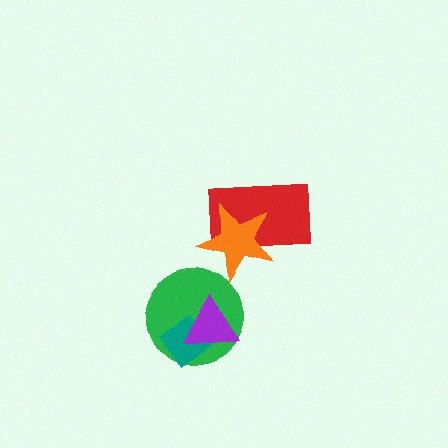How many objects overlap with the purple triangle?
2 objects overlap with the purple triangle.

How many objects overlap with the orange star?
1 object overlaps with the orange star.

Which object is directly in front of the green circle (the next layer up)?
The teal diamond is directly in front of the green circle.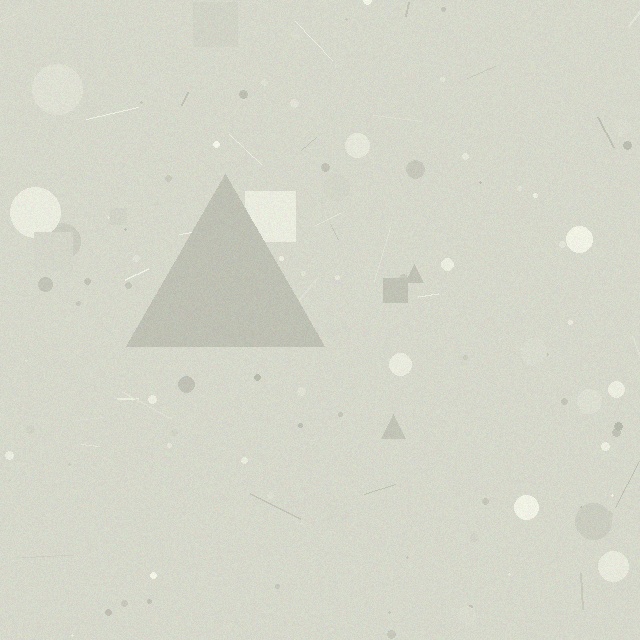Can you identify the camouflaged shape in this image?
The camouflaged shape is a triangle.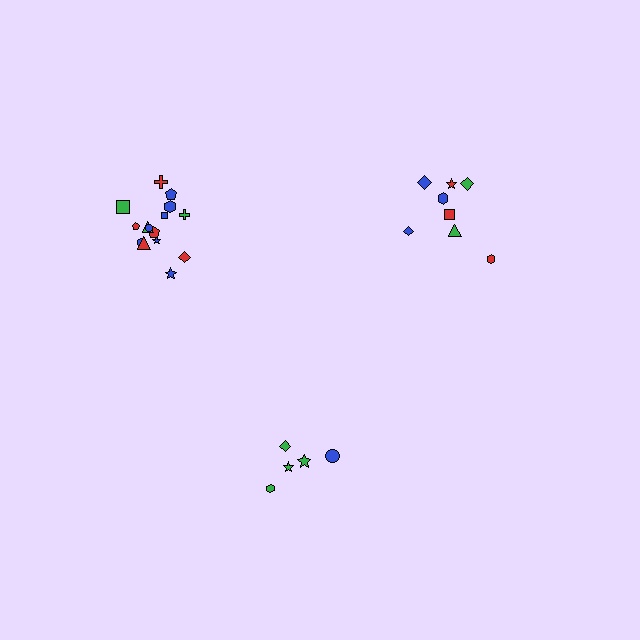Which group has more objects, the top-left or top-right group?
The top-left group.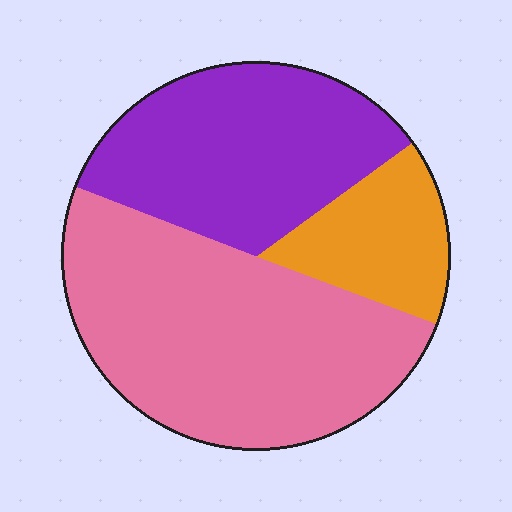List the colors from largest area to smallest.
From largest to smallest: pink, purple, orange.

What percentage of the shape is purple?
Purple takes up about one third (1/3) of the shape.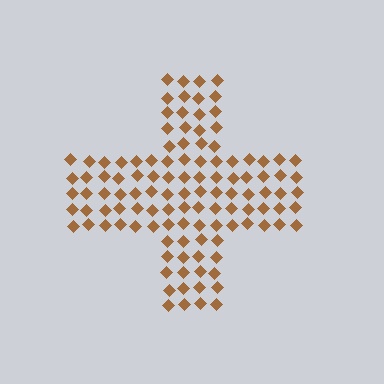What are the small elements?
The small elements are diamonds.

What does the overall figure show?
The overall figure shows a cross.